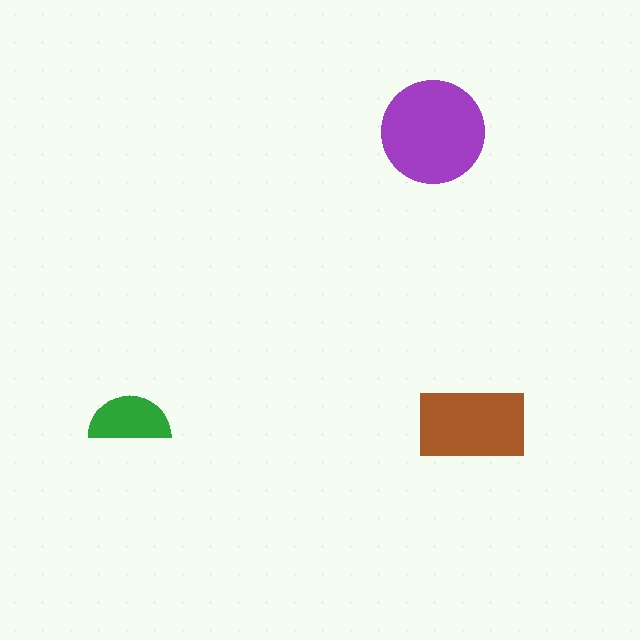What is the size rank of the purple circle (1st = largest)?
1st.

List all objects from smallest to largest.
The green semicircle, the brown rectangle, the purple circle.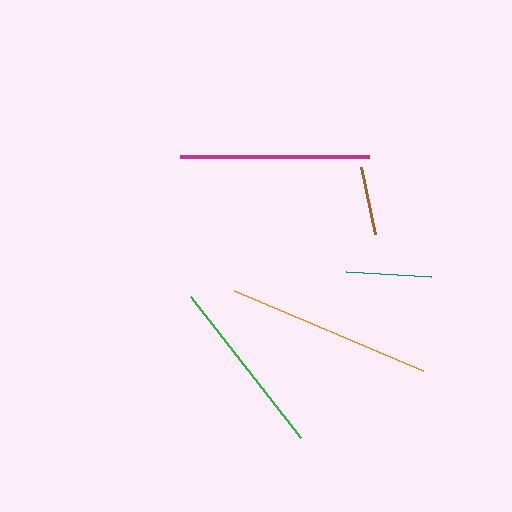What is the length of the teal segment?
The teal segment is approximately 86 pixels long.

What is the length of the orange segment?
The orange segment is approximately 206 pixels long.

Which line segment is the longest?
The orange line is the longest at approximately 206 pixels.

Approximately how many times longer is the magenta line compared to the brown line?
The magenta line is approximately 2.8 times the length of the brown line.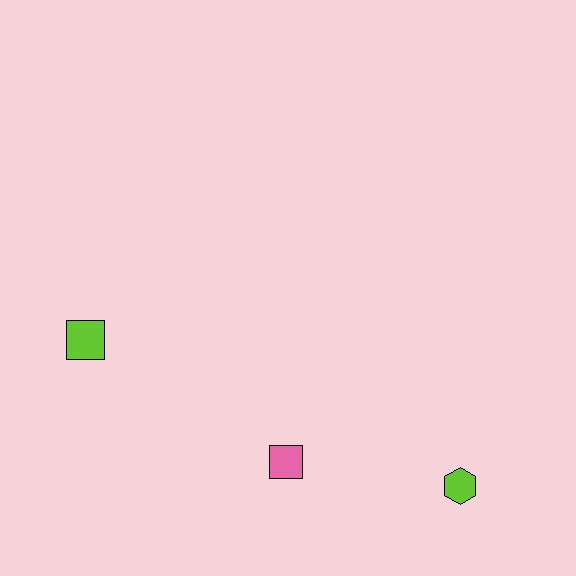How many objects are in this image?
There are 3 objects.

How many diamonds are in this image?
There are no diamonds.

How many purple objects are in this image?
There are no purple objects.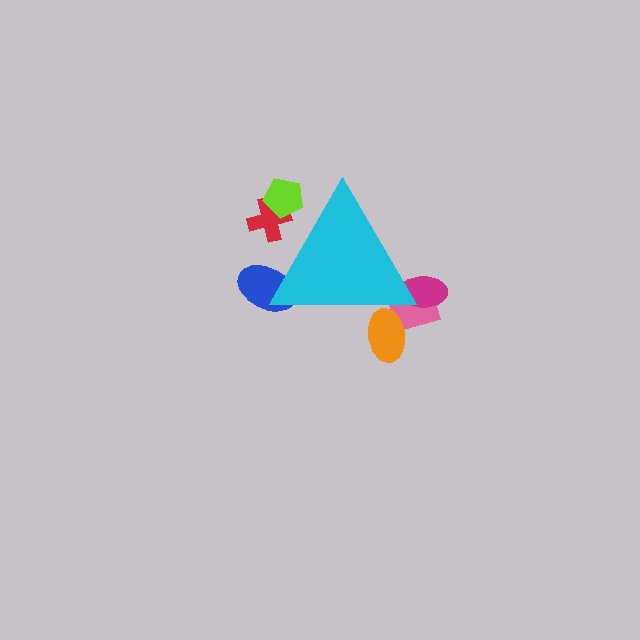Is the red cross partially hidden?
Yes, the red cross is partially hidden behind the cyan triangle.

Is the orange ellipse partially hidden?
Yes, the orange ellipse is partially hidden behind the cyan triangle.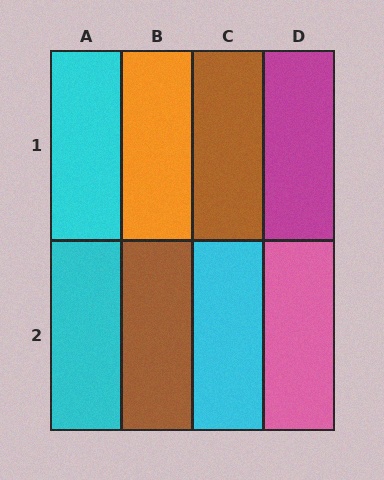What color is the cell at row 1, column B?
Orange.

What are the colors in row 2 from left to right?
Cyan, brown, cyan, pink.